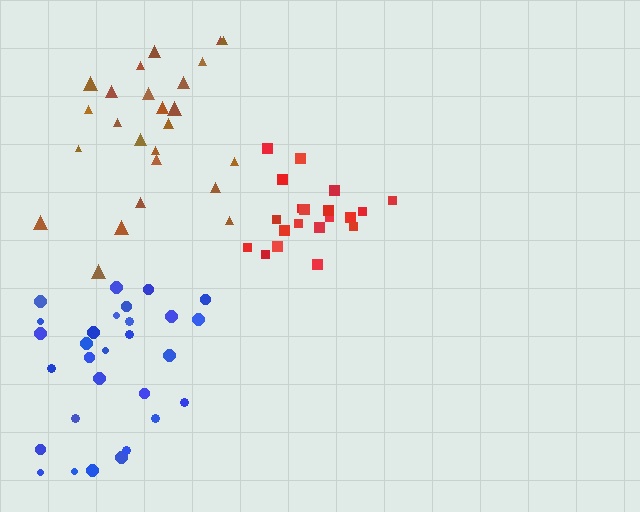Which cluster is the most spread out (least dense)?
Brown.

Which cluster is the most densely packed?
Red.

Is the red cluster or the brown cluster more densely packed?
Red.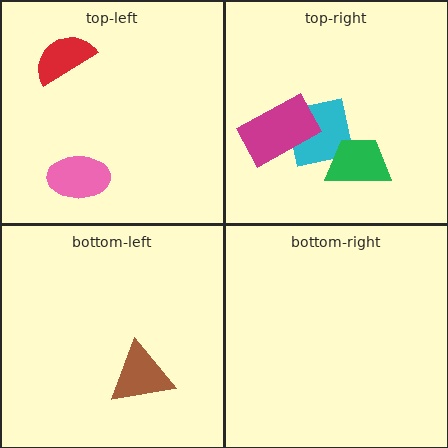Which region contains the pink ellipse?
The top-left region.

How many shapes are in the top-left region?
2.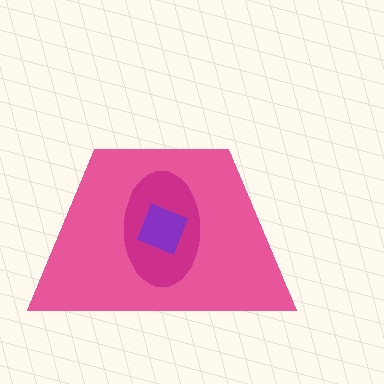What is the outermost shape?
The pink trapezoid.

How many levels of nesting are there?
3.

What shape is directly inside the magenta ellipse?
The purple diamond.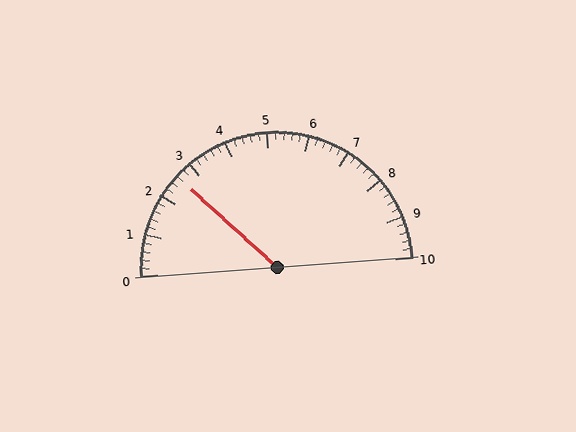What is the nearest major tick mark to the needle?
The nearest major tick mark is 3.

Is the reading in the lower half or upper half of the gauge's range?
The reading is in the lower half of the range (0 to 10).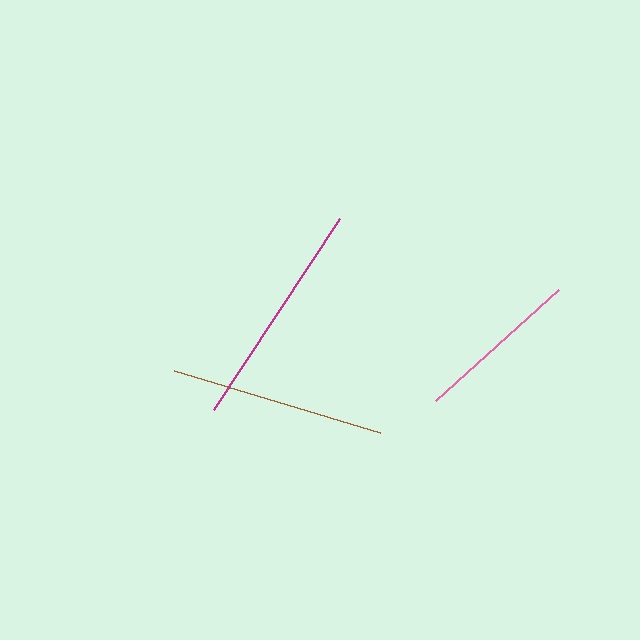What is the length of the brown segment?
The brown segment is approximately 216 pixels long.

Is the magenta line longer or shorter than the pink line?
The magenta line is longer than the pink line.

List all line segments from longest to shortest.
From longest to shortest: magenta, brown, pink.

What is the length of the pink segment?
The pink segment is approximately 165 pixels long.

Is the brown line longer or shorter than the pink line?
The brown line is longer than the pink line.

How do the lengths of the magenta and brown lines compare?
The magenta and brown lines are approximately the same length.